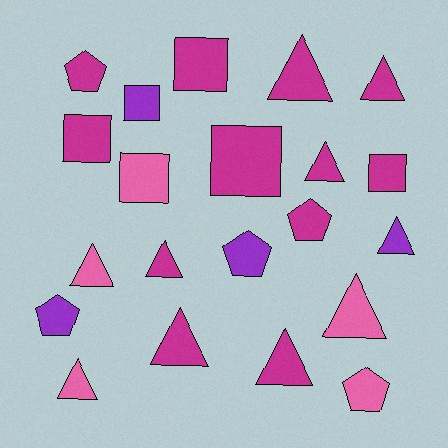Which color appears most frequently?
Magenta, with 12 objects.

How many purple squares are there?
There is 1 purple square.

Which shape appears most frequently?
Triangle, with 10 objects.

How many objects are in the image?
There are 21 objects.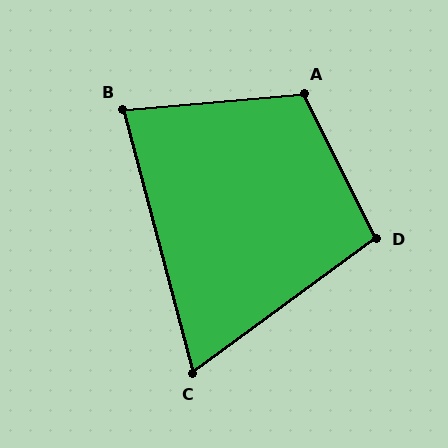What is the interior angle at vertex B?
Approximately 80 degrees (acute).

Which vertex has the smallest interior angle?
C, at approximately 68 degrees.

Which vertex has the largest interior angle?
A, at approximately 112 degrees.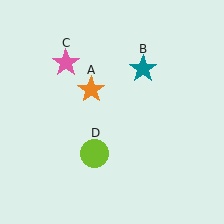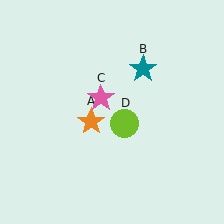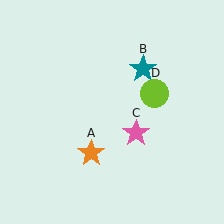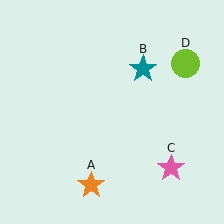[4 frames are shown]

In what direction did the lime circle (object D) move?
The lime circle (object D) moved up and to the right.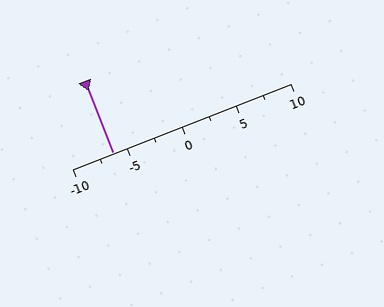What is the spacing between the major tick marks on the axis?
The major ticks are spaced 5 apart.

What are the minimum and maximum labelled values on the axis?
The axis runs from -10 to 10.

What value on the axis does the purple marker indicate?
The marker indicates approximately -6.2.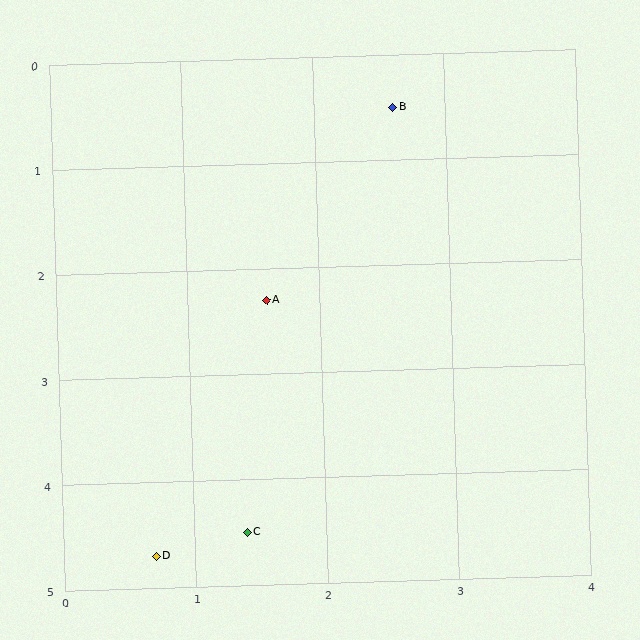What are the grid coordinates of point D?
Point D is at approximately (0.7, 4.7).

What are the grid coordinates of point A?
Point A is at approximately (1.6, 2.3).